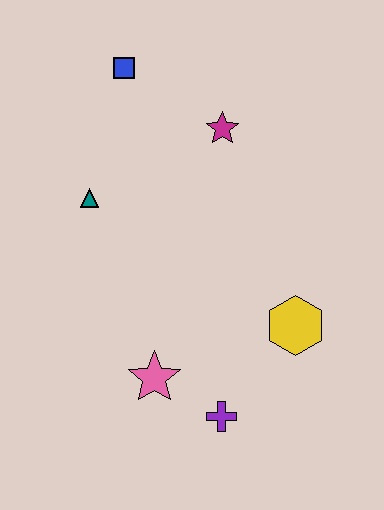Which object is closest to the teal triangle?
The blue square is closest to the teal triangle.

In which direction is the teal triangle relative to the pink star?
The teal triangle is above the pink star.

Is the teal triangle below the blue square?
Yes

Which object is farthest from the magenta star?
The purple cross is farthest from the magenta star.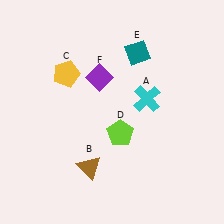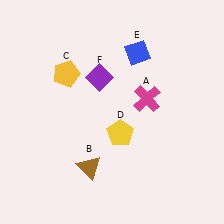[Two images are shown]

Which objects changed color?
A changed from cyan to magenta. D changed from lime to yellow. E changed from teal to blue.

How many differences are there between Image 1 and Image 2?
There are 3 differences between the two images.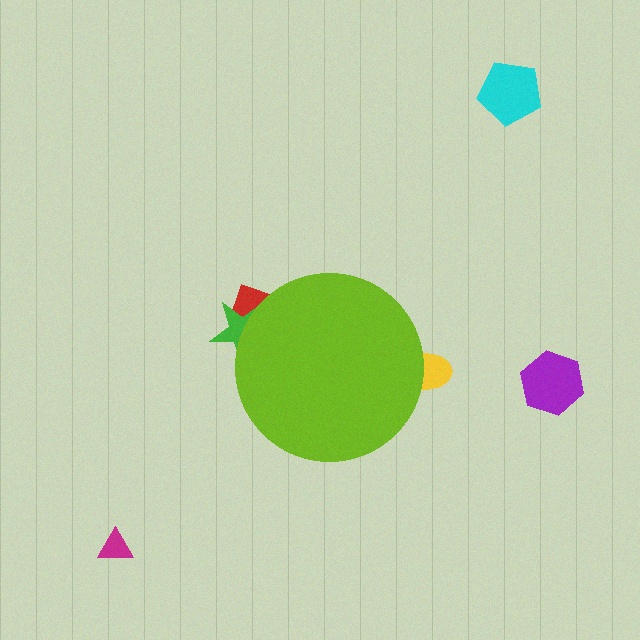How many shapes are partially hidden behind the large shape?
3 shapes are partially hidden.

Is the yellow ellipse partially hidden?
Yes, the yellow ellipse is partially hidden behind the lime circle.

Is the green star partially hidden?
Yes, the green star is partially hidden behind the lime circle.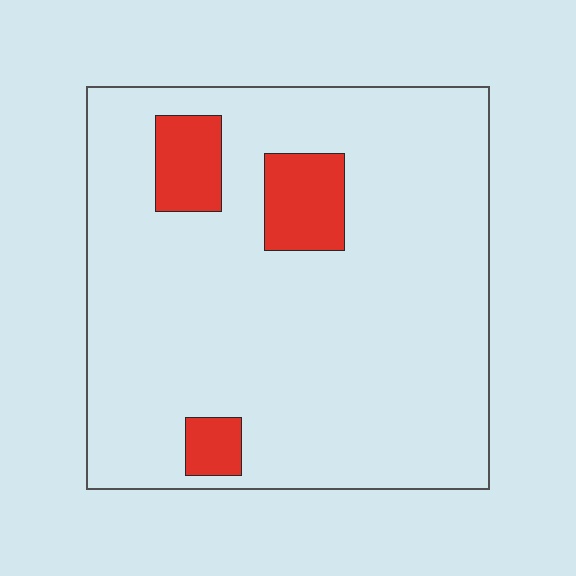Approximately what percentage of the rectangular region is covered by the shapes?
Approximately 10%.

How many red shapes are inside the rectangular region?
3.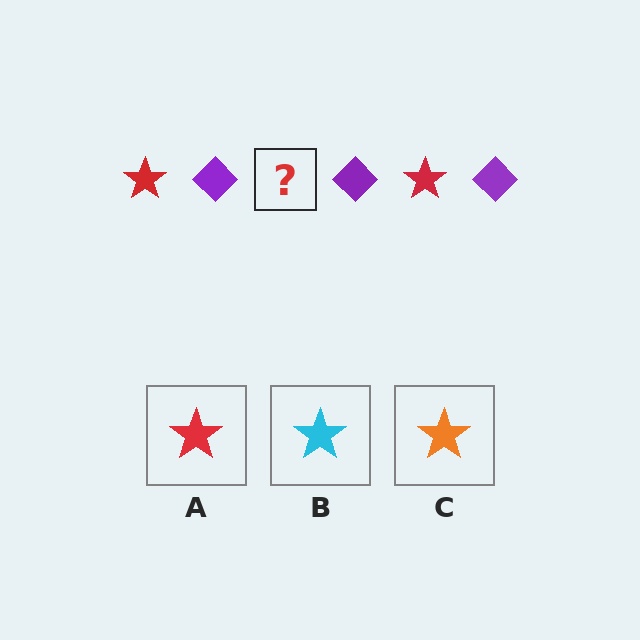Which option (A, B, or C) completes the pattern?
A.